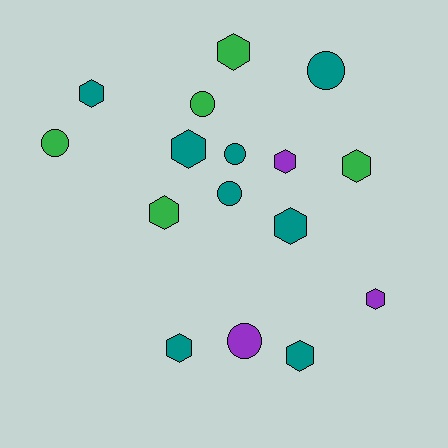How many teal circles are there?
There are 3 teal circles.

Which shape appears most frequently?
Hexagon, with 10 objects.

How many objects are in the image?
There are 16 objects.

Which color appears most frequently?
Teal, with 8 objects.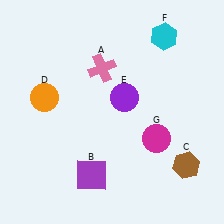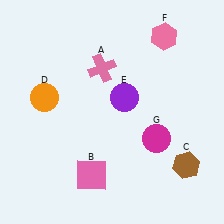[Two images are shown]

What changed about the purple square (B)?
In Image 1, B is purple. In Image 2, it changed to pink.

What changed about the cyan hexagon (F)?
In Image 1, F is cyan. In Image 2, it changed to pink.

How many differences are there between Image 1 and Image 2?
There are 2 differences between the two images.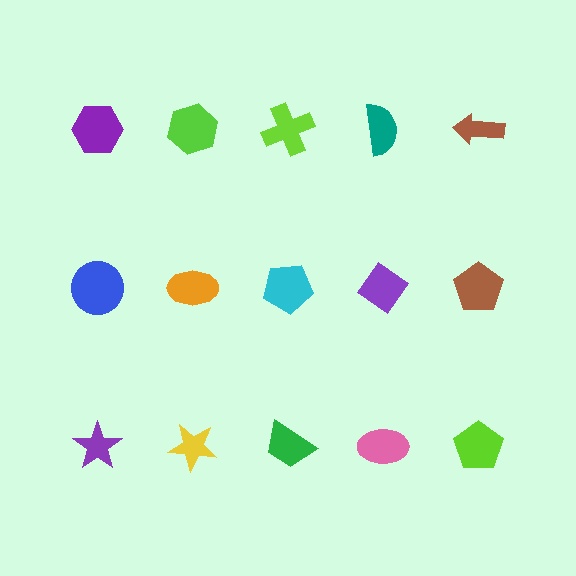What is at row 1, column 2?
A lime hexagon.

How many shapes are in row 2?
5 shapes.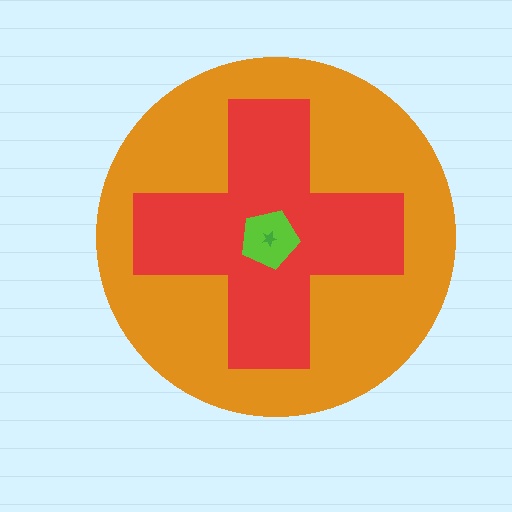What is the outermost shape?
The orange circle.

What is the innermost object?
The green star.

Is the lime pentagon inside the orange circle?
Yes.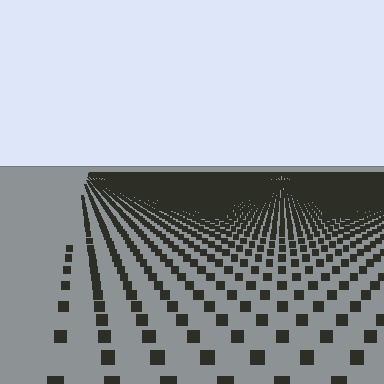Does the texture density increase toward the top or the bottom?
Density increases toward the top.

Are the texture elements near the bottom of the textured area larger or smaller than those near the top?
Larger. Near the bottom, elements are closer to the viewer and appear at a bigger on-screen size.